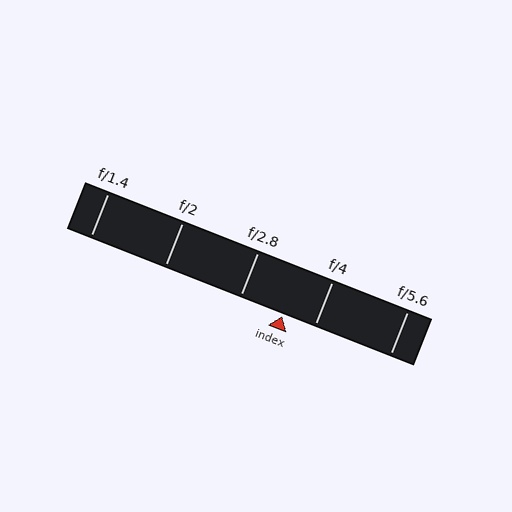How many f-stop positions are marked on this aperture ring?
There are 5 f-stop positions marked.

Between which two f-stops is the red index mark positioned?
The index mark is between f/2.8 and f/4.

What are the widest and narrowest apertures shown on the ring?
The widest aperture shown is f/1.4 and the narrowest is f/5.6.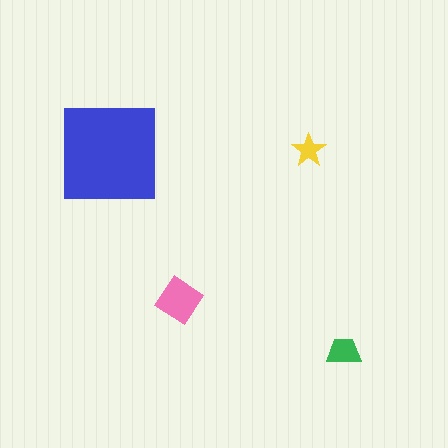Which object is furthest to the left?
The blue square is leftmost.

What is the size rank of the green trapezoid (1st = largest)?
3rd.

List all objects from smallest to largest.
The yellow star, the green trapezoid, the pink diamond, the blue square.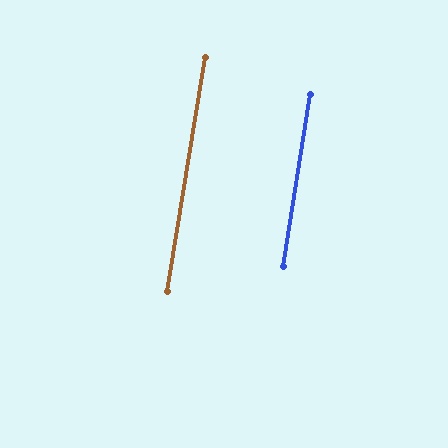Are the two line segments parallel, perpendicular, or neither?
Parallel — their directions differ by only 0.6°.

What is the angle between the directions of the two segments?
Approximately 1 degree.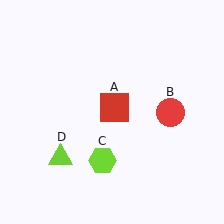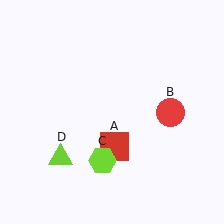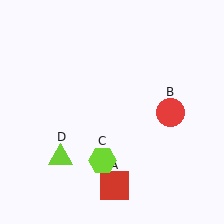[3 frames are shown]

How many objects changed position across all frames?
1 object changed position: red square (object A).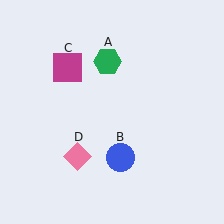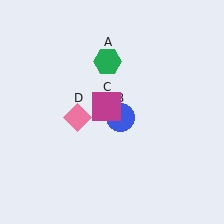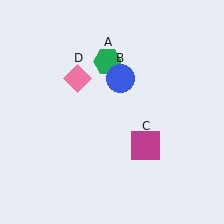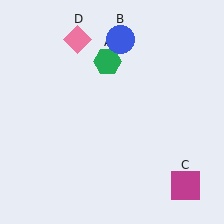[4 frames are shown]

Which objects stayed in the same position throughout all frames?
Green hexagon (object A) remained stationary.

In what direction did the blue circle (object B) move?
The blue circle (object B) moved up.